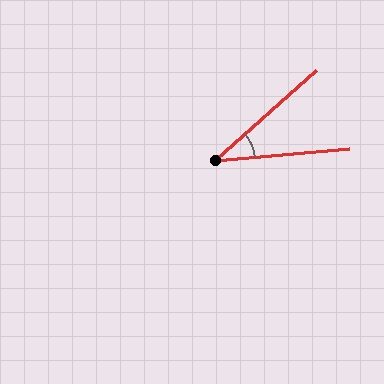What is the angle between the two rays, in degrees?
Approximately 37 degrees.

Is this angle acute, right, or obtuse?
It is acute.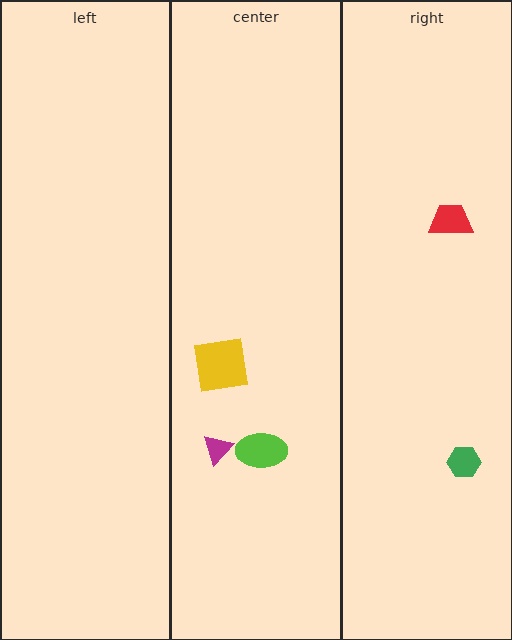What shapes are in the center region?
The lime ellipse, the yellow square, the magenta triangle.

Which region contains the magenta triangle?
The center region.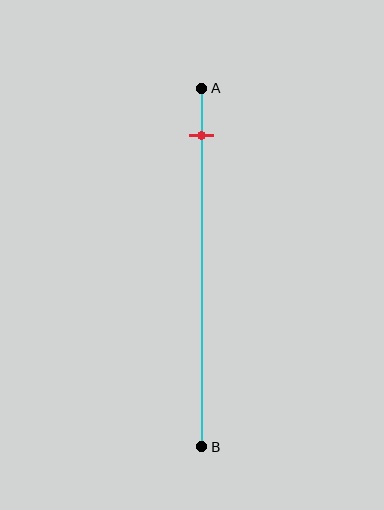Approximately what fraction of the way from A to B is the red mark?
The red mark is approximately 15% of the way from A to B.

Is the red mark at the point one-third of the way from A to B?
No, the mark is at about 15% from A, not at the 33% one-third point.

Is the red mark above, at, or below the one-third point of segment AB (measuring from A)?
The red mark is above the one-third point of segment AB.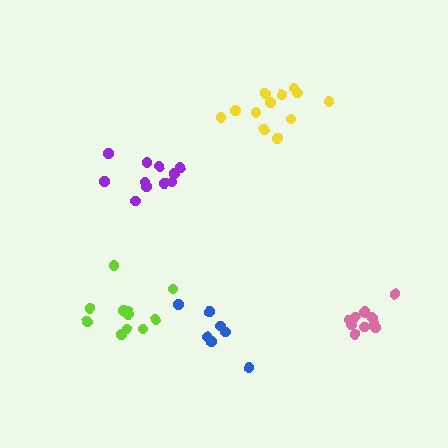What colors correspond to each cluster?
The clusters are colored: purple, yellow, blue, lime, pink.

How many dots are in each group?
Group 1: 11 dots, Group 2: 12 dots, Group 3: 7 dots, Group 4: 11 dots, Group 5: 11 dots (52 total).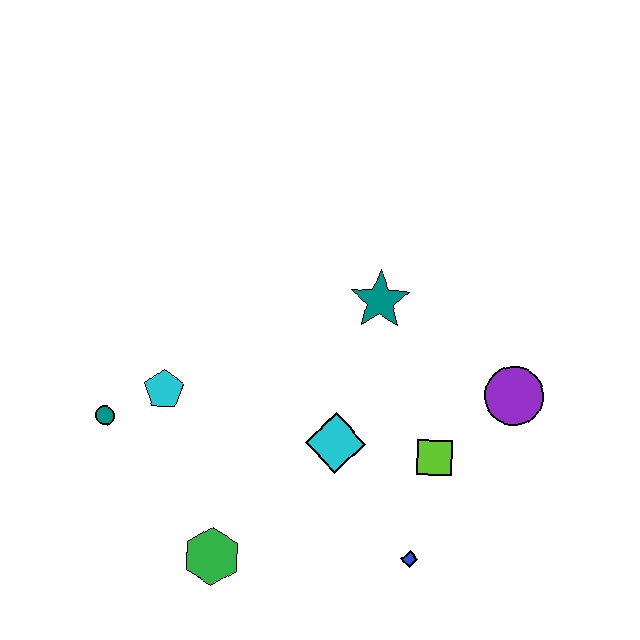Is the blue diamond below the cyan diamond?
Yes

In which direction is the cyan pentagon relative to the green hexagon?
The cyan pentagon is above the green hexagon.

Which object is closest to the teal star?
The cyan diamond is closest to the teal star.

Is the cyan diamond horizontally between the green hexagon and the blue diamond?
Yes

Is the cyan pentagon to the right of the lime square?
No